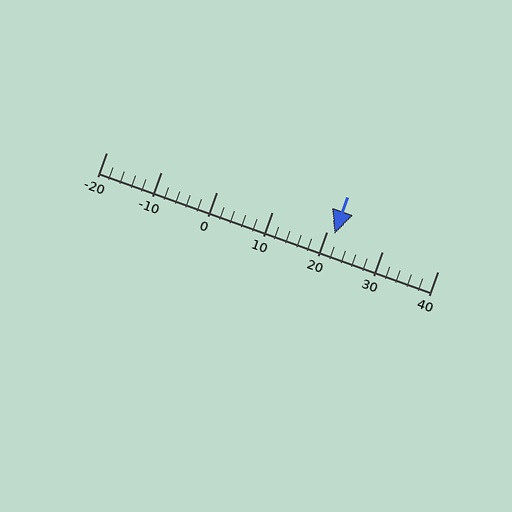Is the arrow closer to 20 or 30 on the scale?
The arrow is closer to 20.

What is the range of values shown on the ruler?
The ruler shows values from -20 to 40.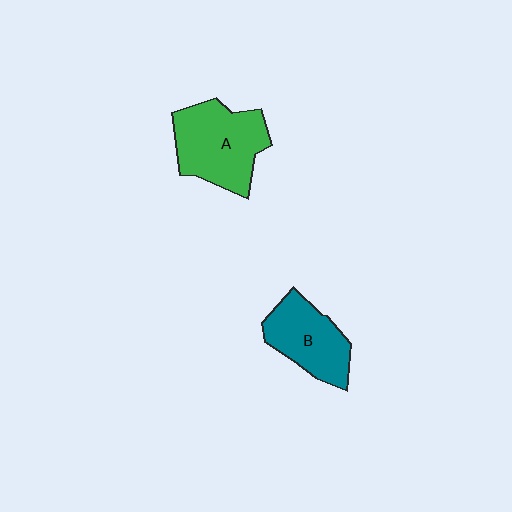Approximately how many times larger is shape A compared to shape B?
Approximately 1.3 times.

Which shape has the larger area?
Shape A (green).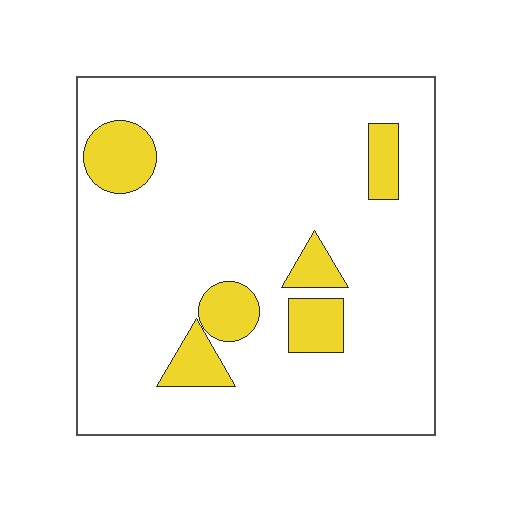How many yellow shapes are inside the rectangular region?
6.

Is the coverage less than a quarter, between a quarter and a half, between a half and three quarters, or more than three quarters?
Less than a quarter.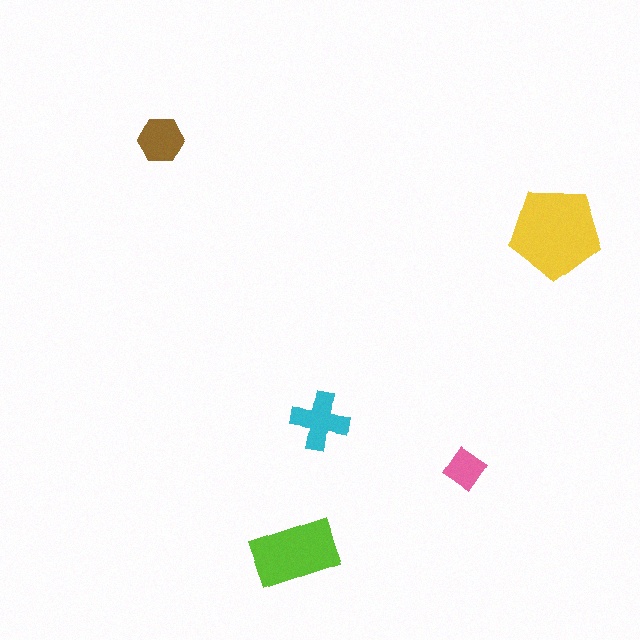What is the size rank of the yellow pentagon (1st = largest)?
1st.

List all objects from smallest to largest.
The pink diamond, the brown hexagon, the cyan cross, the lime rectangle, the yellow pentagon.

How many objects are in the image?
There are 5 objects in the image.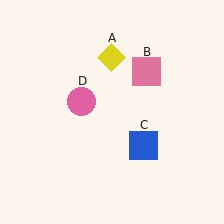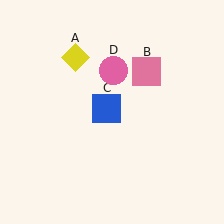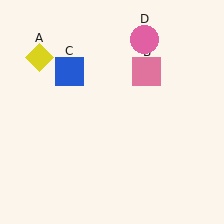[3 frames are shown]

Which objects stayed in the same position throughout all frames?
Pink square (object B) remained stationary.